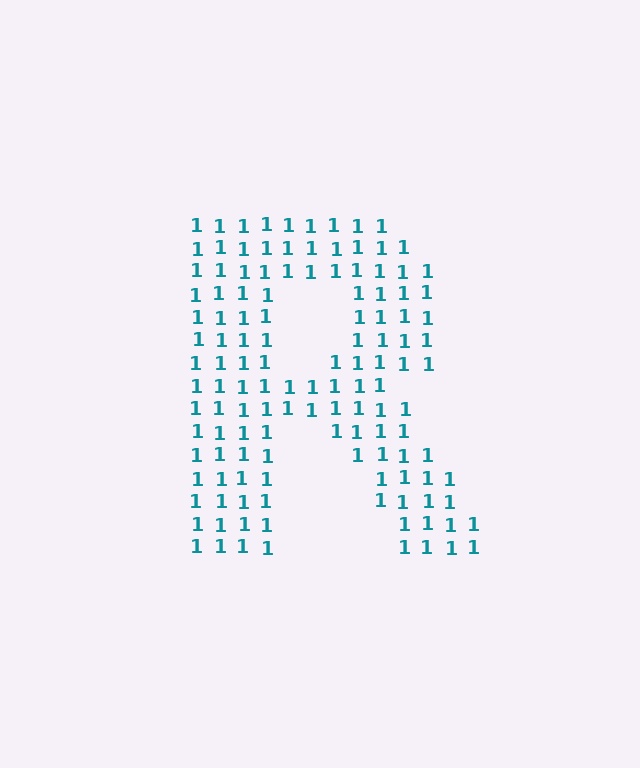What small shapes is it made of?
It is made of small digit 1's.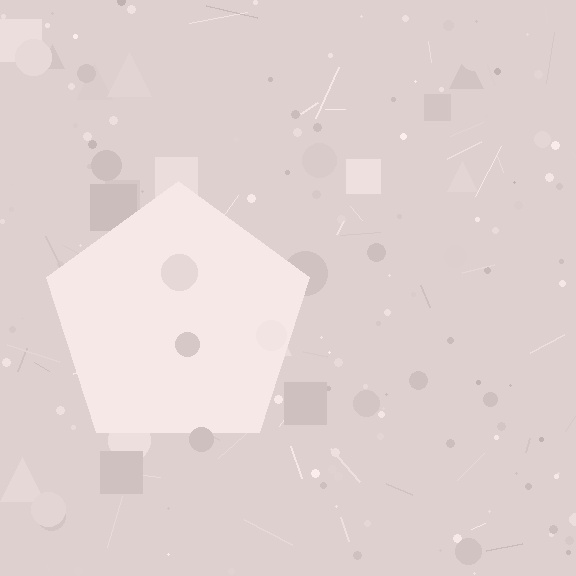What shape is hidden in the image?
A pentagon is hidden in the image.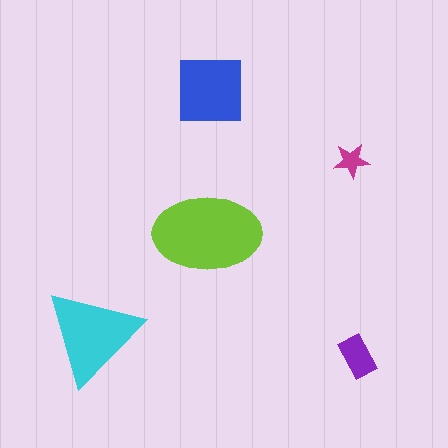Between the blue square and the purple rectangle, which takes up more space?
The blue square.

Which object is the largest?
The lime ellipse.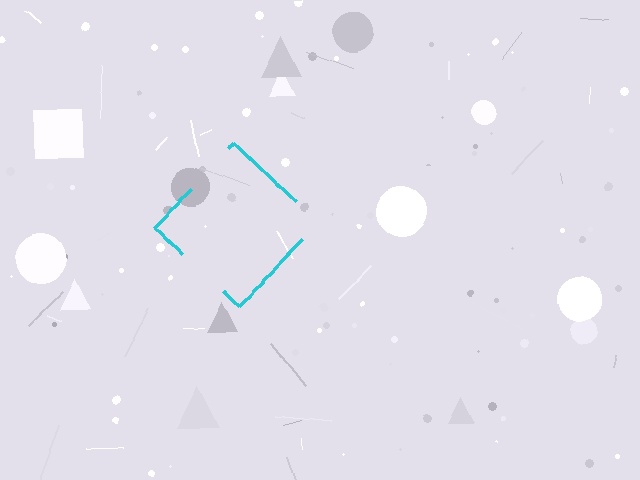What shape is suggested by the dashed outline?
The dashed outline suggests a diamond.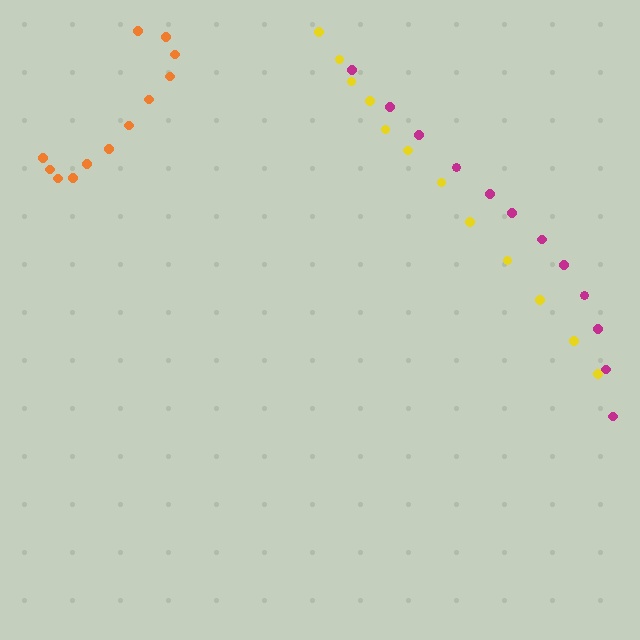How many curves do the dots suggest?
There are 3 distinct paths.